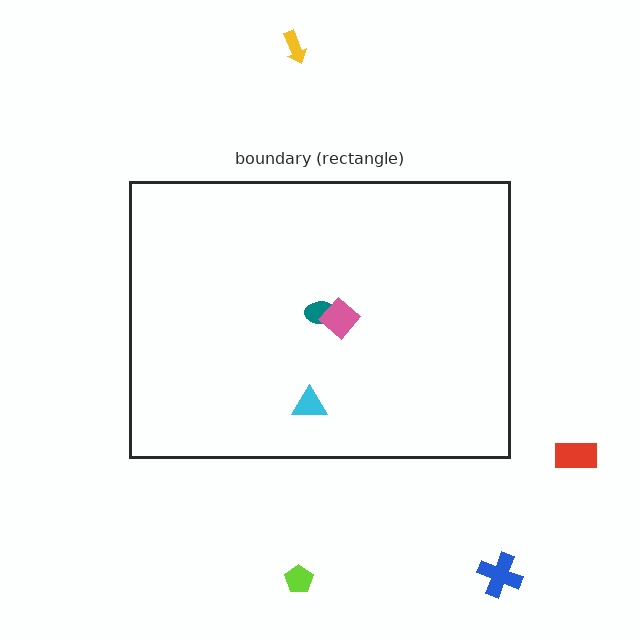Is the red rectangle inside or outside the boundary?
Outside.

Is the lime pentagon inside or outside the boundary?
Outside.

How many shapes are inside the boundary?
3 inside, 4 outside.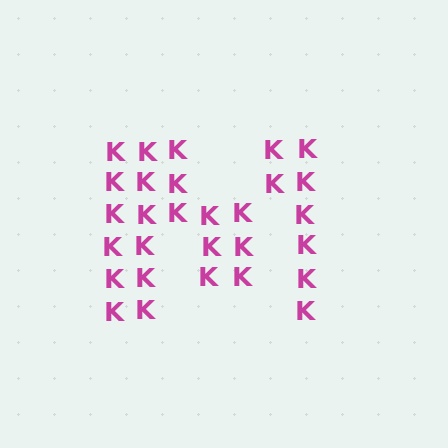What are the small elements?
The small elements are letter K's.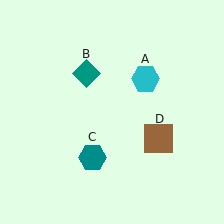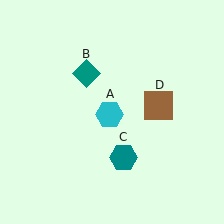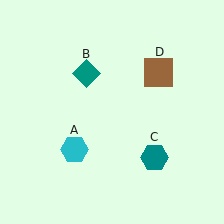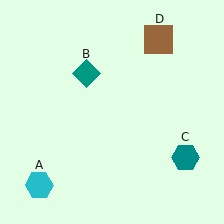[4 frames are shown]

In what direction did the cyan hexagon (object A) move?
The cyan hexagon (object A) moved down and to the left.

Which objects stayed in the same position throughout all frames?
Teal diamond (object B) remained stationary.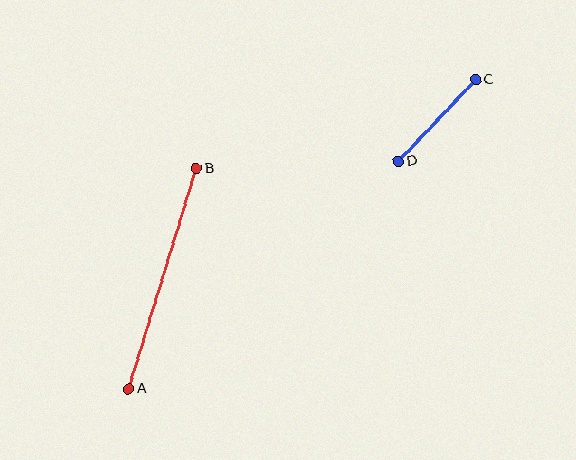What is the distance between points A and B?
The distance is approximately 231 pixels.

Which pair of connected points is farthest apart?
Points A and B are farthest apart.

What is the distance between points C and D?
The distance is approximately 112 pixels.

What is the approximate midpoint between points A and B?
The midpoint is at approximately (163, 279) pixels.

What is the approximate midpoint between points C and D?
The midpoint is at approximately (437, 121) pixels.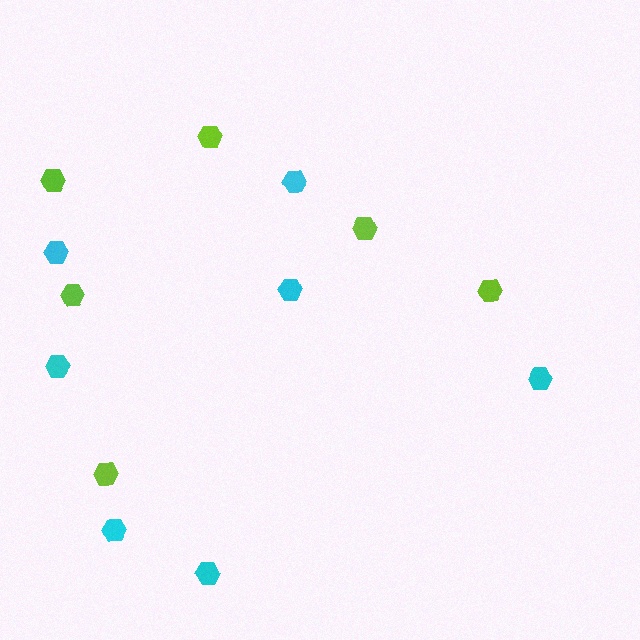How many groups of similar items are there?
There are 2 groups: one group of lime hexagons (6) and one group of cyan hexagons (7).